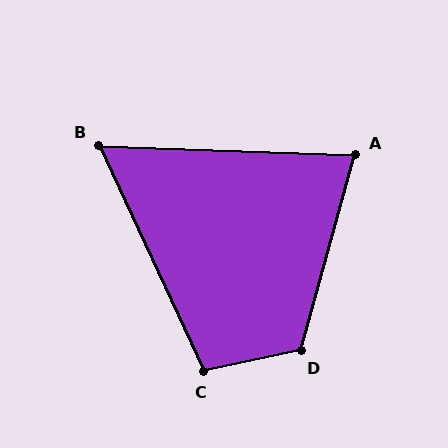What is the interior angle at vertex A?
Approximately 77 degrees (acute).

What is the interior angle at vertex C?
Approximately 103 degrees (obtuse).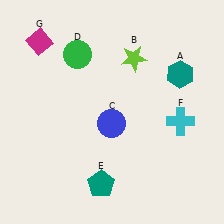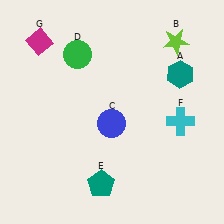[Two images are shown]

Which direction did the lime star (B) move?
The lime star (B) moved right.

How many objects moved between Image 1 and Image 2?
1 object moved between the two images.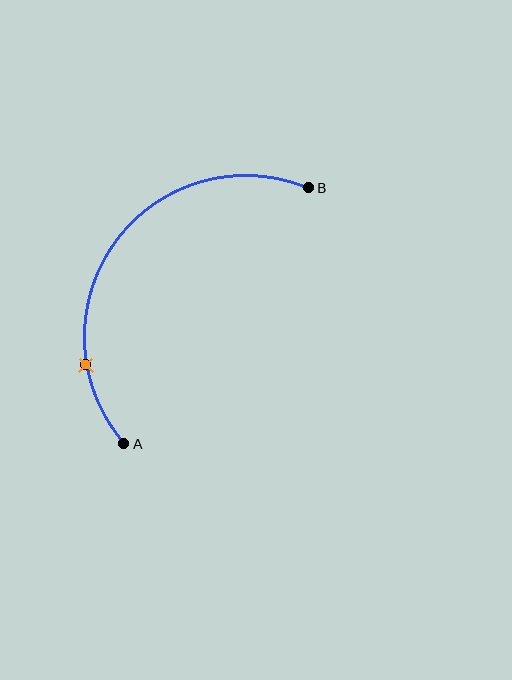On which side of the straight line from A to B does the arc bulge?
The arc bulges above and to the left of the straight line connecting A and B.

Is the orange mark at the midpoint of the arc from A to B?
No. The orange mark lies on the arc but is closer to endpoint A. The arc midpoint would be at the point on the curve equidistant along the arc from both A and B.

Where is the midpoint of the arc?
The arc midpoint is the point on the curve farthest from the straight line joining A and B. It sits above and to the left of that line.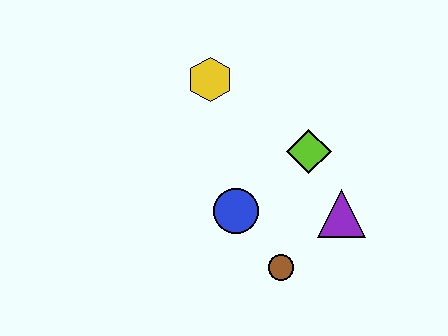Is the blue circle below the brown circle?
No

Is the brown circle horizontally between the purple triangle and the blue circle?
Yes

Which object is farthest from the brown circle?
The yellow hexagon is farthest from the brown circle.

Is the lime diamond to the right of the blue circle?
Yes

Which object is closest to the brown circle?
The blue circle is closest to the brown circle.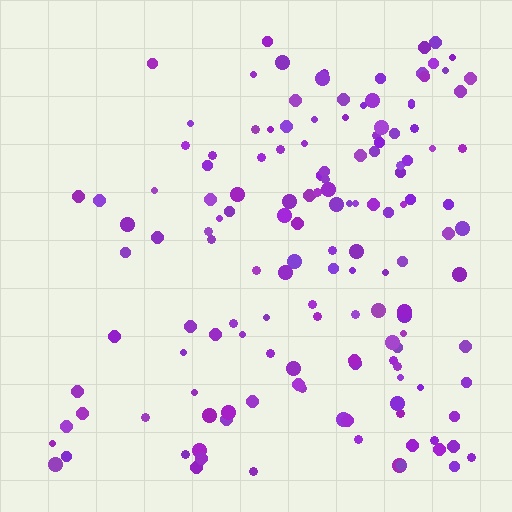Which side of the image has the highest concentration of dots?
The right.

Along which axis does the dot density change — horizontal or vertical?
Horizontal.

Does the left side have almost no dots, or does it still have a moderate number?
Still a moderate number, just noticeably fewer than the right.